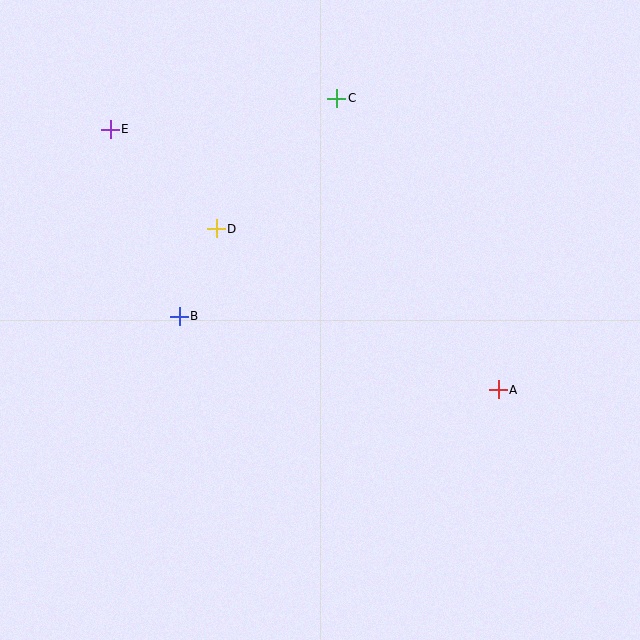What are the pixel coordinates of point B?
Point B is at (179, 316).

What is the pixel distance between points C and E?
The distance between C and E is 229 pixels.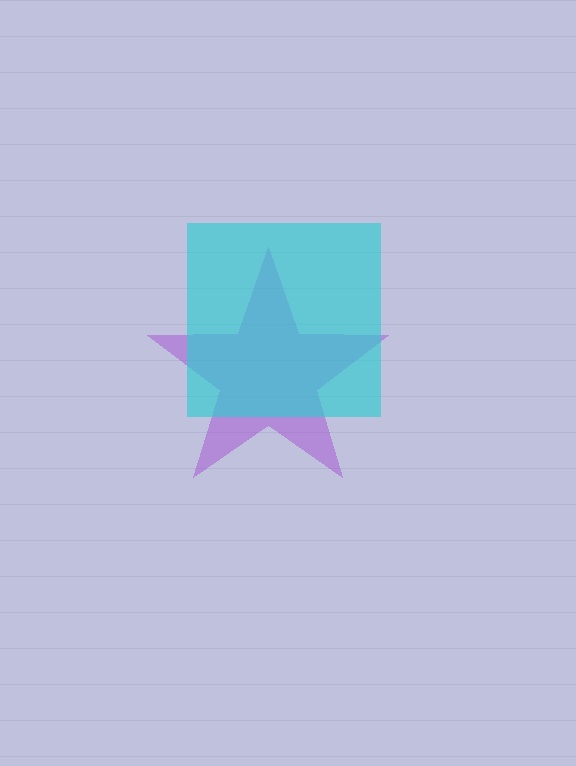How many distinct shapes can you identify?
There are 2 distinct shapes: a purple star, a cyan square.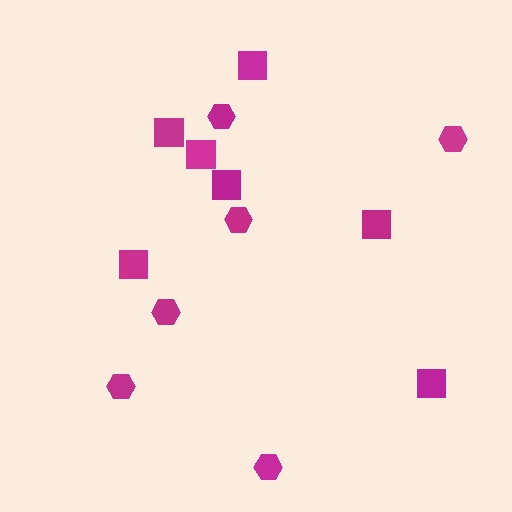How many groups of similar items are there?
There are 2 groups: one group of squares (7) and one group of hexagons (6).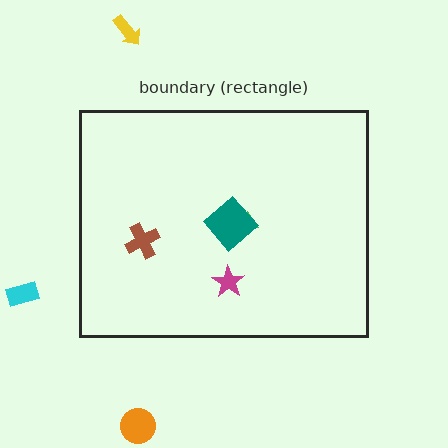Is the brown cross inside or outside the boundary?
Inside.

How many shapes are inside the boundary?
4 inside, 3 outside.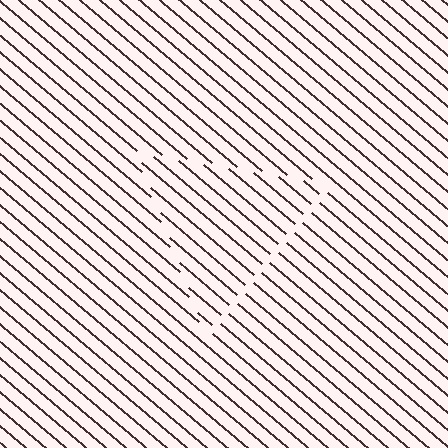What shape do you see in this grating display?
An illusory triangle. The interior of the shape contains the same grating, shifted by half a period — the contour is defined by the phase discontinuity where line-ends from the inner and outer gratings abut.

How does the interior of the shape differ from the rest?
The interior of the shape contains the same grating, shifted by half a period — the contour is defined by the phase discontinuity where line-ends from the inner and outer gratings abut.